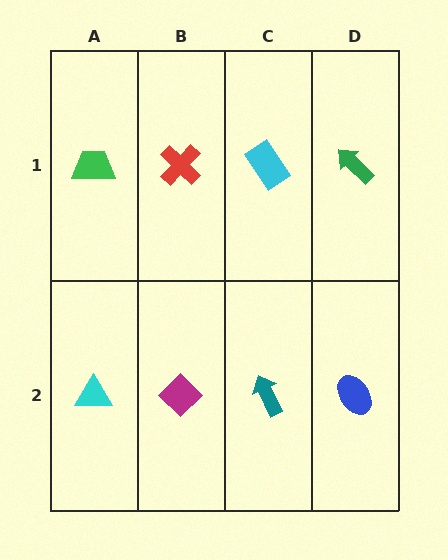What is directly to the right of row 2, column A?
A magenta diamond.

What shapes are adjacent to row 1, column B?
A magenta diamond (row 2, column B), a green trapezoid (row 1, column A), a cyan rectangle (row 1, column C).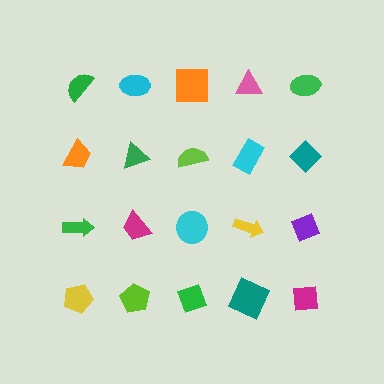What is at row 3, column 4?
A yellow arrow.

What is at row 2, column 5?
A teal diamond.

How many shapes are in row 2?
5 shapes.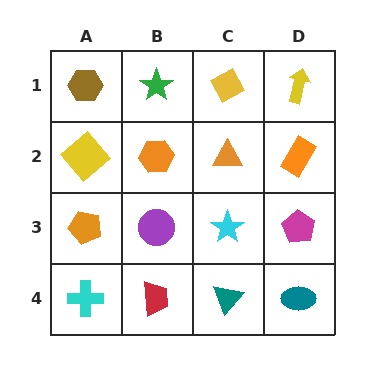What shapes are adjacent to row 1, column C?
An orange triangle (row 2, column C), a green star (row 1, column B), a yellow arrow (row 1, column D).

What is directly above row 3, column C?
An orange triangle.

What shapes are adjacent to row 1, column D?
An orange rectangle (row 2, column D), a yellow diamond (row 1, column C).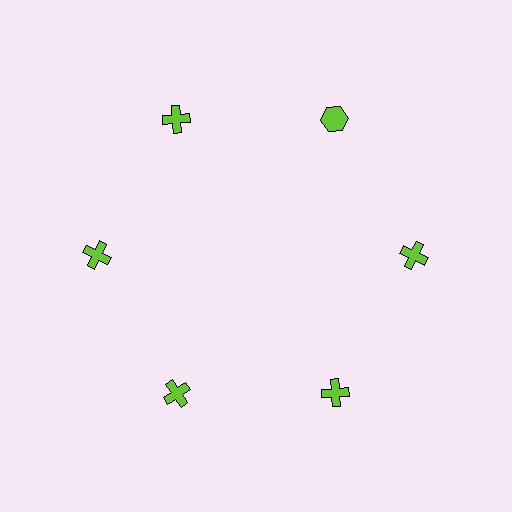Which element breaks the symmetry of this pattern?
The lime hexagon at roughly the 1 o'clock position breaks the symmetry. All other shapes are lime crosses.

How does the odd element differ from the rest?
It has a different shape: hexagon instead of cross.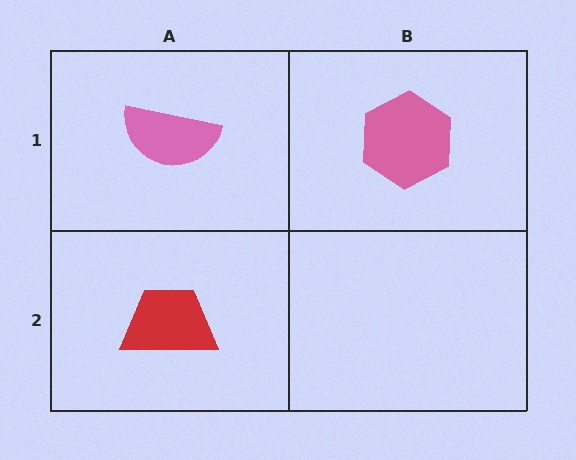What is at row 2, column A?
A red trapezoid.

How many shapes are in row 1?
2 shapes.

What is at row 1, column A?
A pink semicircle.